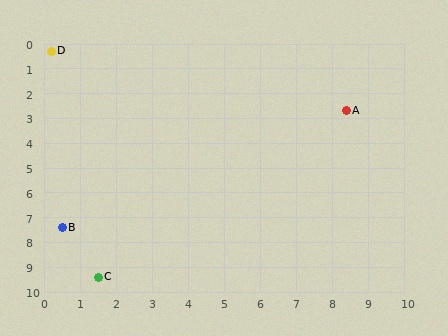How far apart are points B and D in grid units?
Points B and D are about 7.1 grid units apart.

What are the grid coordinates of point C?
Point C is at approximately (1.5, 9.4).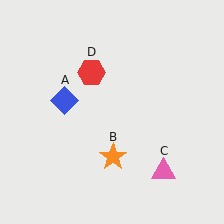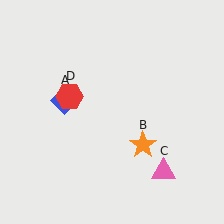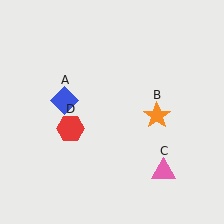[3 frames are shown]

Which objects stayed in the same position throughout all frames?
Blue diamond (object A) and pink triangle (object C) remained stationary.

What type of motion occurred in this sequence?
The orange star (object B), red hexagon (object D) rotated counterclockwise around the center of the scene.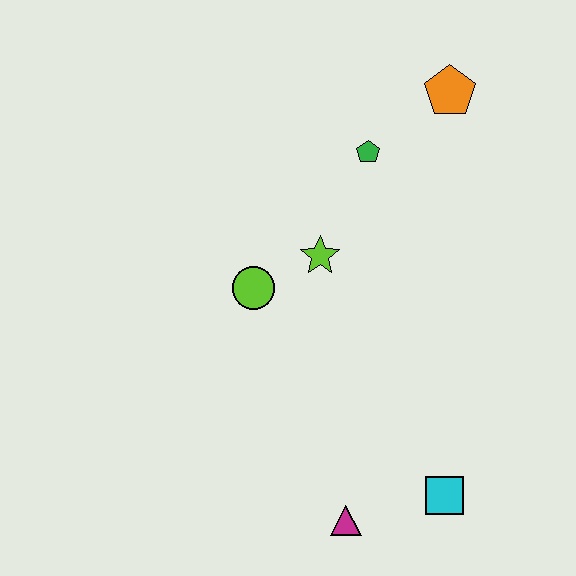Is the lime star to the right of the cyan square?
No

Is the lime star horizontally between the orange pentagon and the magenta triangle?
No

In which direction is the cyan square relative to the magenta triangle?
The cyan square is to the right of the magenta triangle.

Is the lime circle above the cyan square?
Yes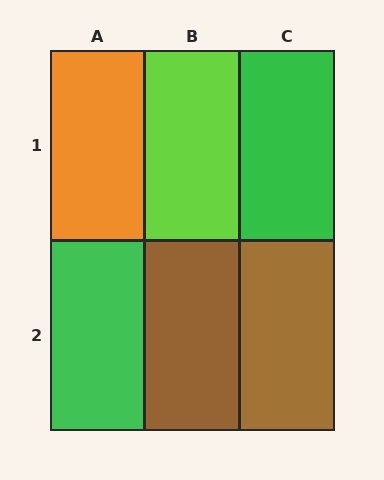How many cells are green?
2 cells are green.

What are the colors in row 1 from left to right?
Orange, lime, green.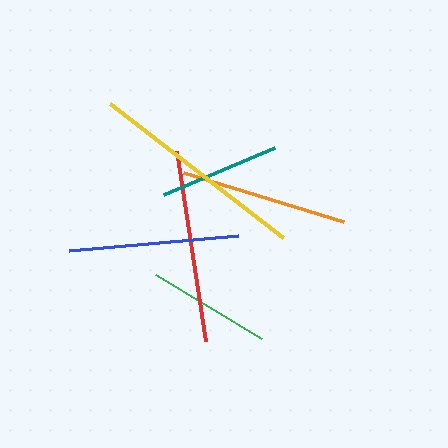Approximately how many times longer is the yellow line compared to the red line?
The yellow line is approximately 1.1 times the length of the red line.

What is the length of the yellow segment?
The yellow segment is approximately 219 pixels long.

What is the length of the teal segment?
The teal segment is approximately 120 pixels long.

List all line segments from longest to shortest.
From longest to shortest: yellow, red, blue, orange, green, teal.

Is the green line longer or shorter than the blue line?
The blue line is longer than the green line.